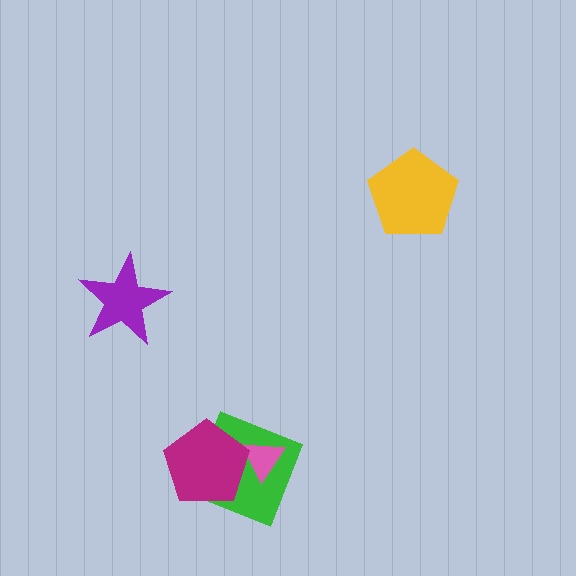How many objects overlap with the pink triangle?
2 objects overlap with the pink triangle.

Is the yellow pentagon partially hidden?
No, no other shape covers it.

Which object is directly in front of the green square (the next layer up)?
The pink triangle is directly in front of the green square.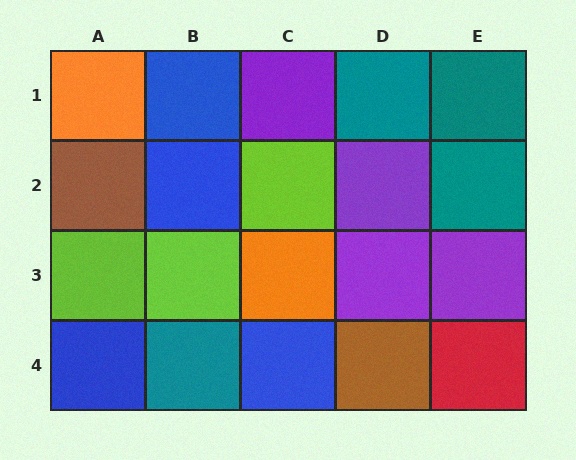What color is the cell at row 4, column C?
Blue.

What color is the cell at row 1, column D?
Teal.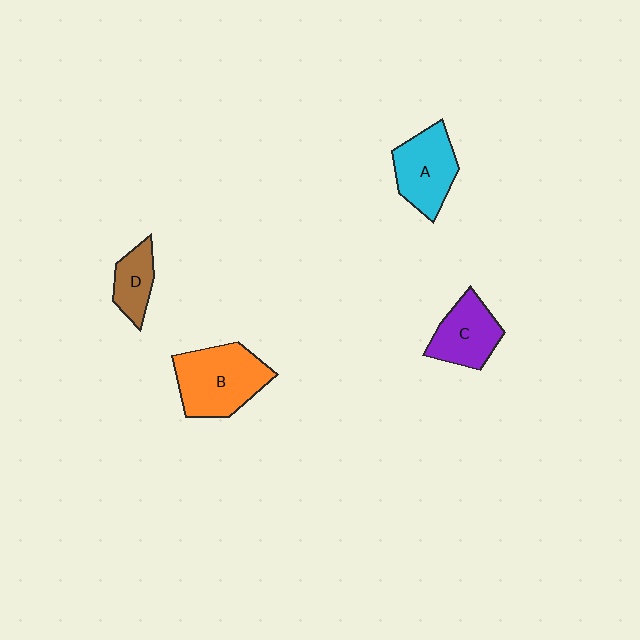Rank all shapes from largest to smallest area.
From largest to smallest: B (orange), A (cyan), C (purple), D (brown).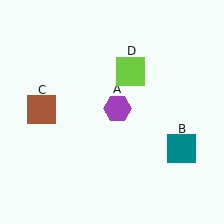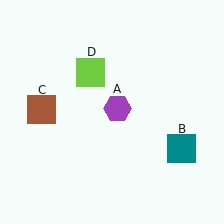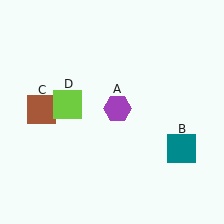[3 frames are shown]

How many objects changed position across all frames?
1 object changed position: lime square (object D).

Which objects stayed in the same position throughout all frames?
Purple hexagon (object A) and teal square (object B) and brown square (object C) remained stationary.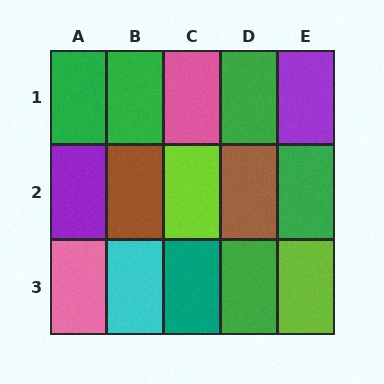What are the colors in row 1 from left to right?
Green, green, pink, green, purple.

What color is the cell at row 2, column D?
Brown.